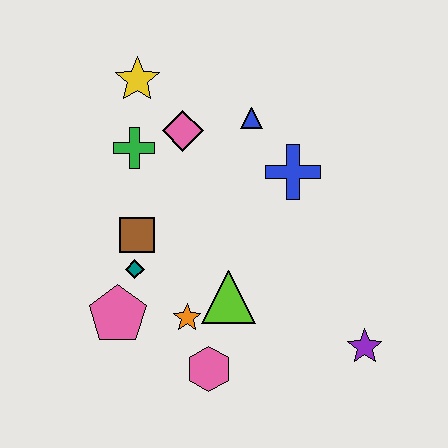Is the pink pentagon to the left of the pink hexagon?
Yes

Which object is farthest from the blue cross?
The pink pentagon is farthest from the blue cross.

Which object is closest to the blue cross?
The blue triangle is closest to the blue cross.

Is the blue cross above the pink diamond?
No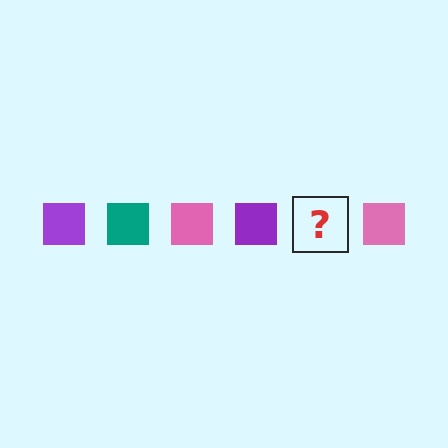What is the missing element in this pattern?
The missing element is a teal square.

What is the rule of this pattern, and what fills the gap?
The rule is that the pattern cycles through purple, teal, pink squares. The gap should be filled with a teal square.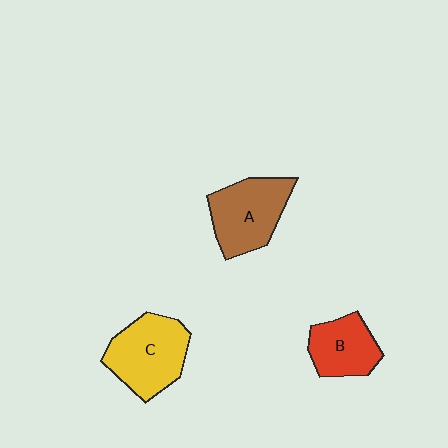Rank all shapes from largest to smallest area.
From largest to smallest: C (yellow), A (brown), B (red).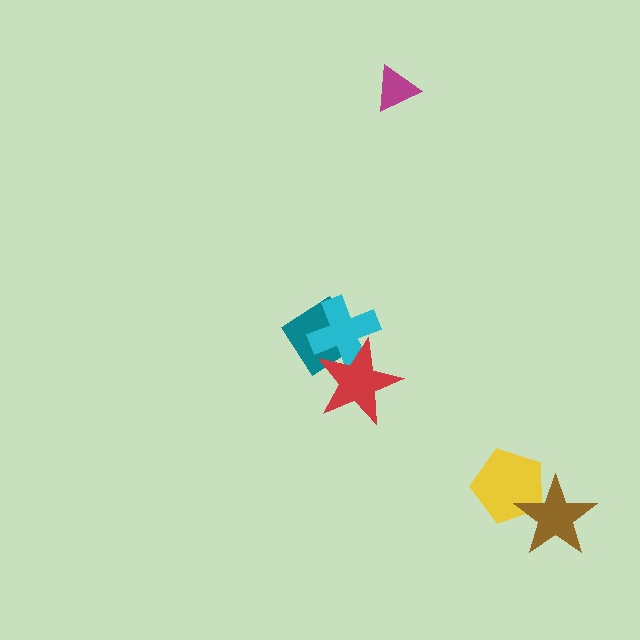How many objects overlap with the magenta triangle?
0 objects overlap with the magenta triangle.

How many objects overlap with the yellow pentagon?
1 object overlaps with the yellow pentagon.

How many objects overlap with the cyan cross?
2 objects overlap with the cyan cross.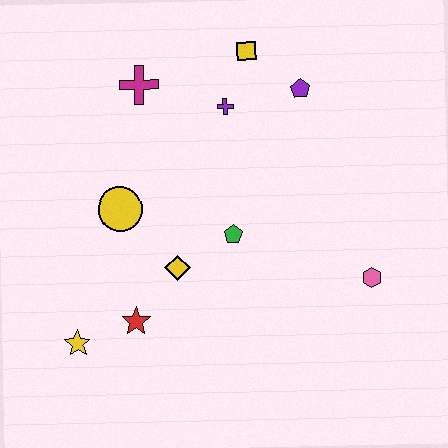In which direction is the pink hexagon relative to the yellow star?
The pink hexagon is to the right of the yellow star.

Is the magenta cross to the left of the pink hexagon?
Yes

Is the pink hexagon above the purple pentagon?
No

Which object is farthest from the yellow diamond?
The yellow square is farthest from the yellow diamond.